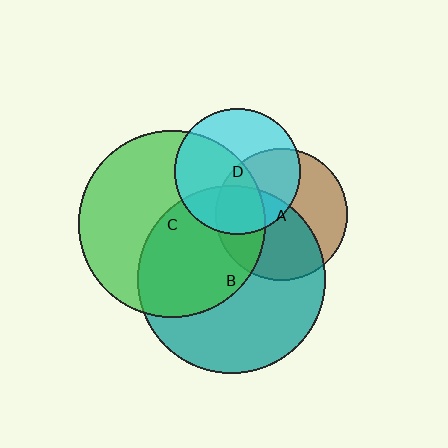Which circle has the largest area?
Circle B (teal).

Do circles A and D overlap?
Yes.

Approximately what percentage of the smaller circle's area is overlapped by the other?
Approximately 45%.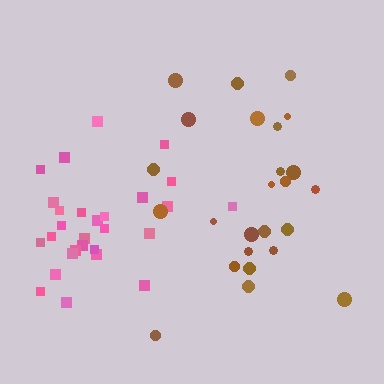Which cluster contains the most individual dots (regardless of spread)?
Pink (28).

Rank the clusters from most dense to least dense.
pink, brown.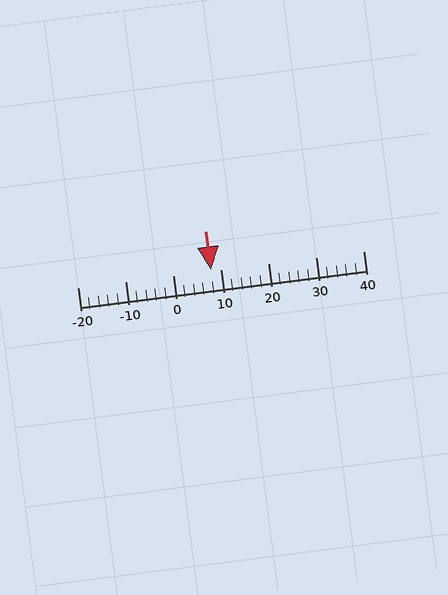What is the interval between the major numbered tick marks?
The major tick marks are spaced 10 units apart.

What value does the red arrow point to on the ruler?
The red arrow points to approximately 8.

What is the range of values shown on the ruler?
The ruler shows values from -20 to 40.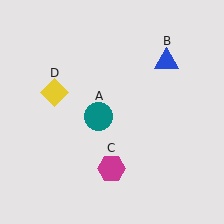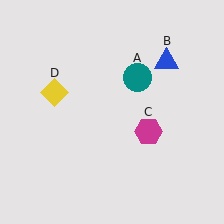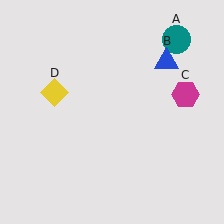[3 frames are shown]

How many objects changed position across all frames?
2 objects changed position: teal circle (object A), magenta hexagon (object C).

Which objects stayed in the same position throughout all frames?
Blue triangle (object B) and yellow diamond (object D) remained stationary.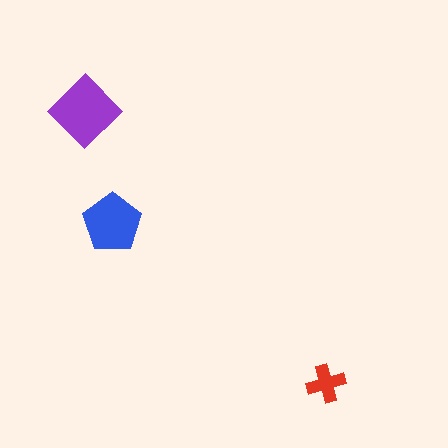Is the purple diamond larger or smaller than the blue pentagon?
Larger.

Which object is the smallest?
The red cross.